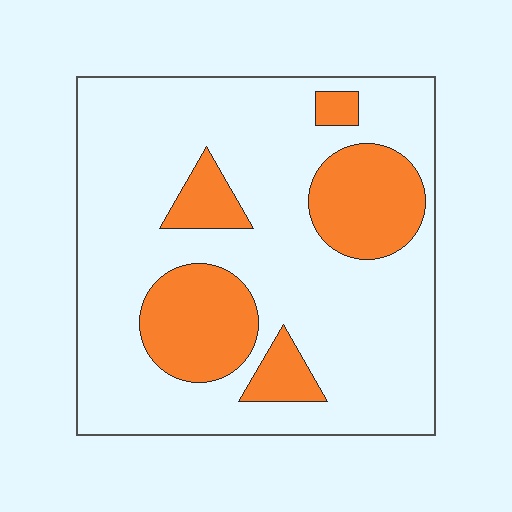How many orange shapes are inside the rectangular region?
5.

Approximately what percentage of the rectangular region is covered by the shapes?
Approximately 25%.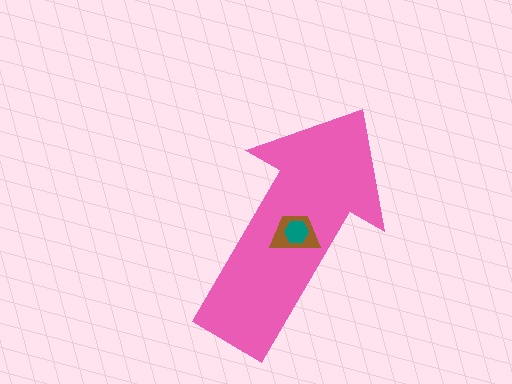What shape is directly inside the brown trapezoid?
The teal hexagon.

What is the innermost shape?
The teal hexagon.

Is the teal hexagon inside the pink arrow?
Yes.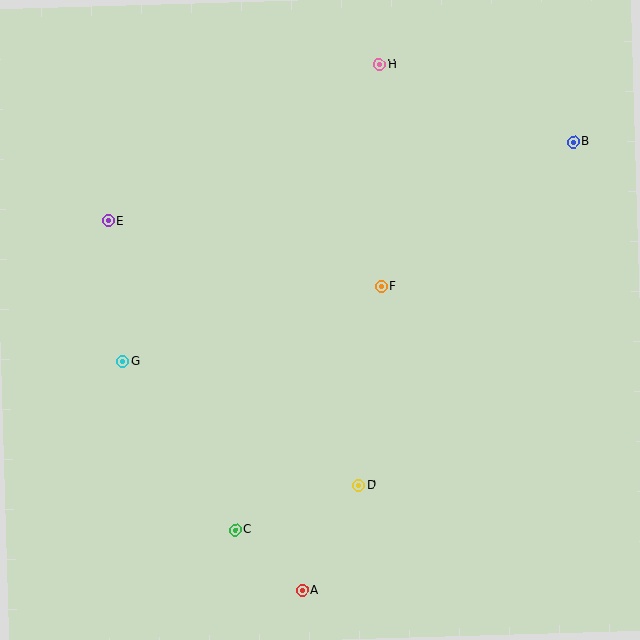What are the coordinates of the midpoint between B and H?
The midpoint between B and H is at (476, 103).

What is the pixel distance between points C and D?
The distance between C and D is 131 pixels.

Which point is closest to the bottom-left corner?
Point C is closest to the bottom-left corner.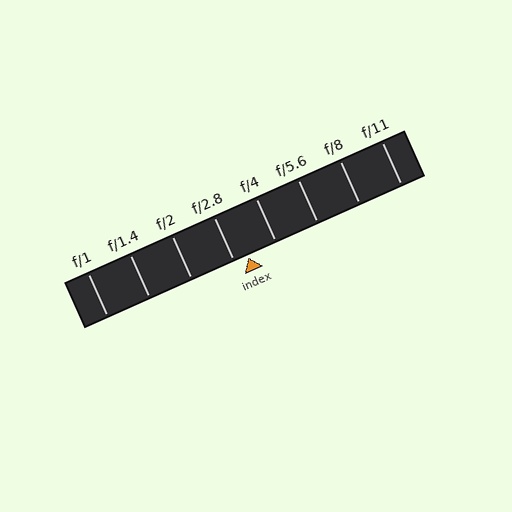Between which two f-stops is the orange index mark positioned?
The index mark is between f/2.8 and f/4.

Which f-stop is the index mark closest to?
The index mark is closest to f/2.8.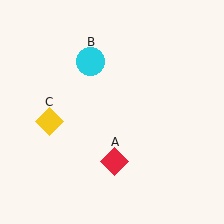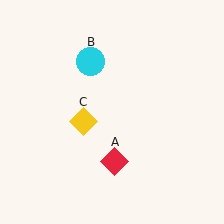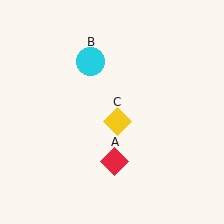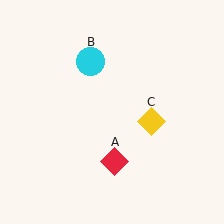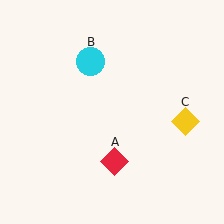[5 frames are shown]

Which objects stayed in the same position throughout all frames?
Red diamond (object A) and cyan circle (object B) remained stationary.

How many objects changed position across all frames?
1 object changed position: yellow diamond (object C).